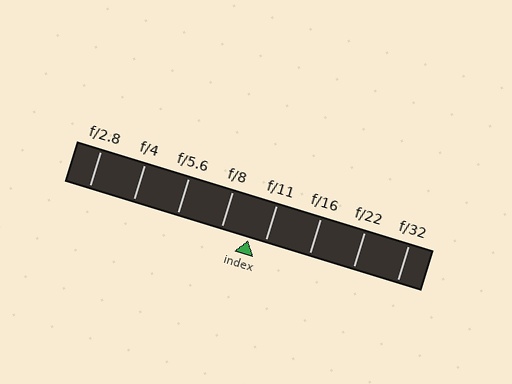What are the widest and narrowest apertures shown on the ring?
The widest aperture shown is f/2.8 and the narrowest is f/32.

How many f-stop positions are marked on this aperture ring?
There are 8 f-stop positions marked.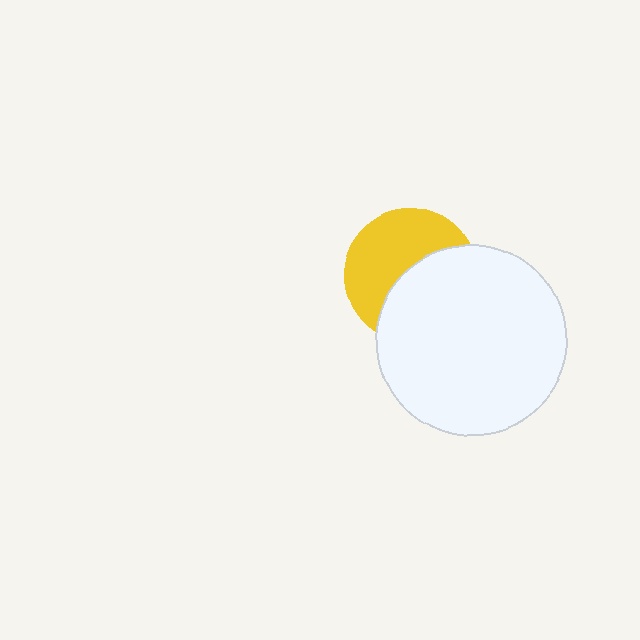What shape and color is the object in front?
The object in front is a white circle.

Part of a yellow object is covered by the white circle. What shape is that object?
It is a circle.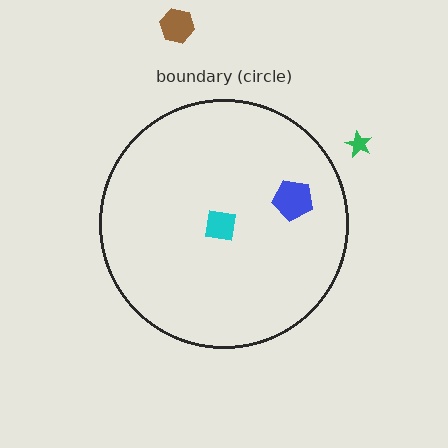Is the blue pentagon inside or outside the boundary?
Inside.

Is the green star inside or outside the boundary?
Outside.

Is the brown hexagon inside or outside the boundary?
Outside.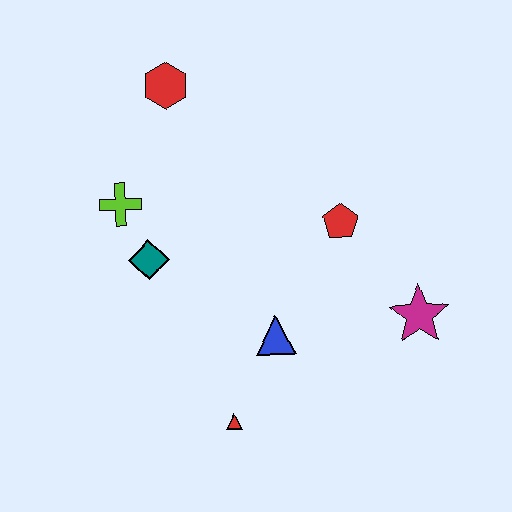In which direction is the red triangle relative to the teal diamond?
The red triangle is below the teal diamond.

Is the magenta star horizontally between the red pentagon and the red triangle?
No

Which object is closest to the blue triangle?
The red triangle is closest to the blue triangle.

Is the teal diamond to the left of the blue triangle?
Yes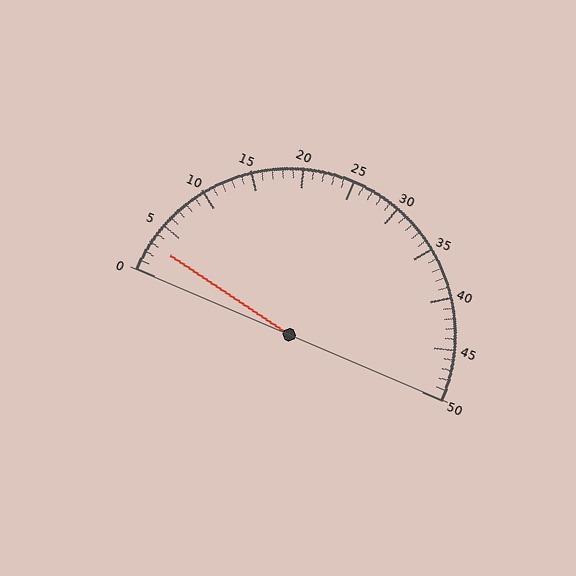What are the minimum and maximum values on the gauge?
The gauge ranges from 0 to 50.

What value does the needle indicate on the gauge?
The needle indicates approximately 3.